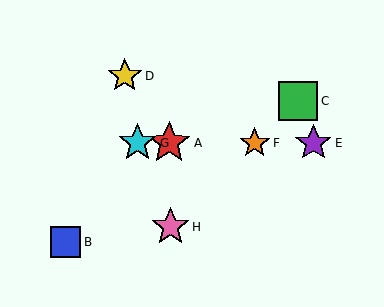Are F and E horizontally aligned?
Yes, both are at y≈143.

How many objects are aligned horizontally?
4 objects (A, E, F, G) are aligned horizontally.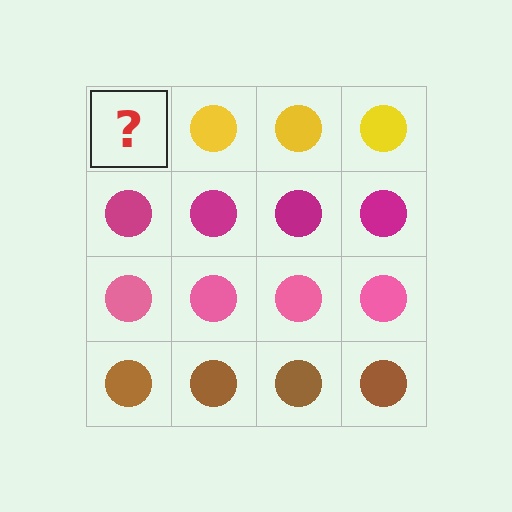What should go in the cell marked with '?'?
The missing cell should contain a yellow circle.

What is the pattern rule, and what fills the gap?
The rule is that each row has a consistent color. The gap should be filled with a yellow circle.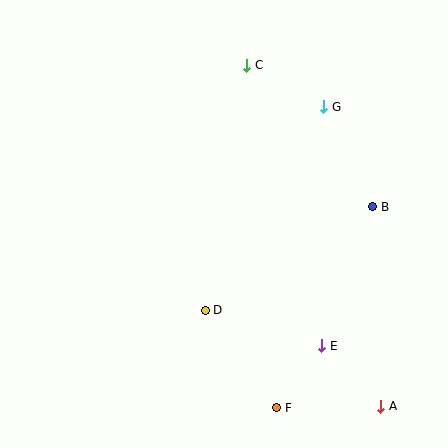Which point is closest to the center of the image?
Point D at (205, 310) is closest to the center.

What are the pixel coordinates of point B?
Point B is at (373, 207).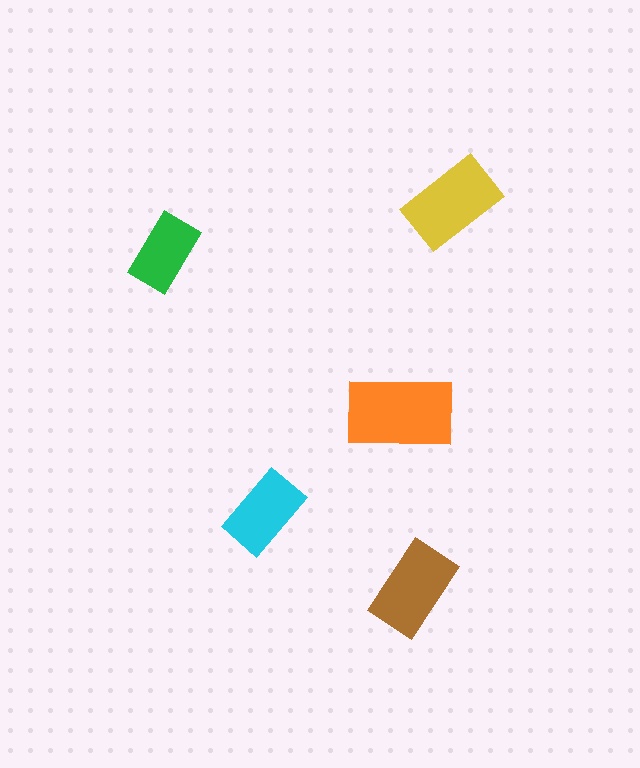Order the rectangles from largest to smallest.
the orange one, the yellow one, the brown one, the cyan one, the green one.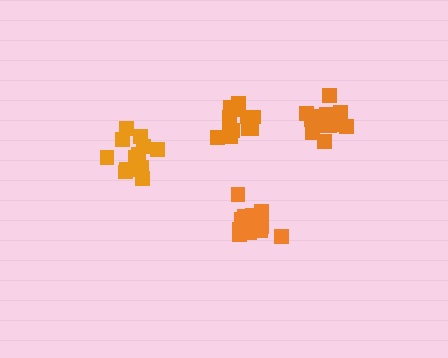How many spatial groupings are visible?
There are 4 spatial groupings.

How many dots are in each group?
Group 1: 13 dots, Group 2: 18 dots, Group 3: 14 dots, Group 4: 12 dots (57 total).